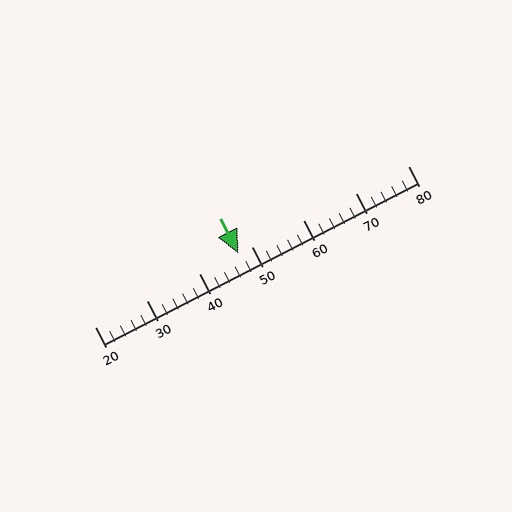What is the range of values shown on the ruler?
The ruler shows values from 20 to 80.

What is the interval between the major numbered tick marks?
The major tick marks are spaced 10 units apart.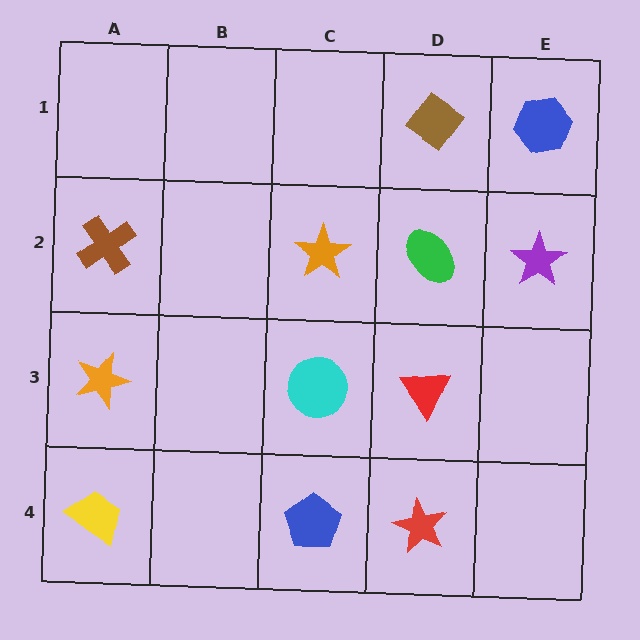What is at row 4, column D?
A red star.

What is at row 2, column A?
A brown cross.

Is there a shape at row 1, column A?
No, that cell is empty.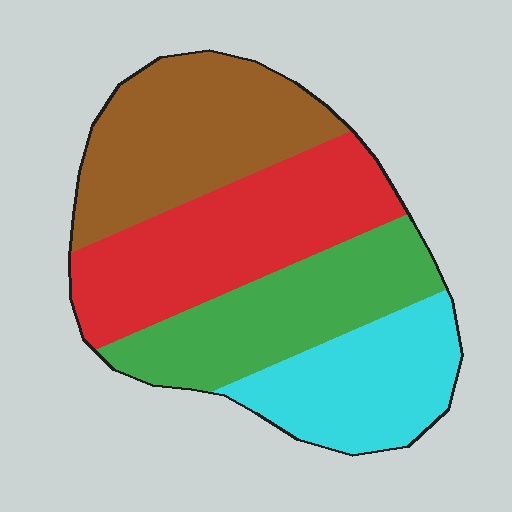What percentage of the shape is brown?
Brown takes up between a quarter and a half of the shape.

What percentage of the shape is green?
Green takes up about one quarter (1/4) of the shape.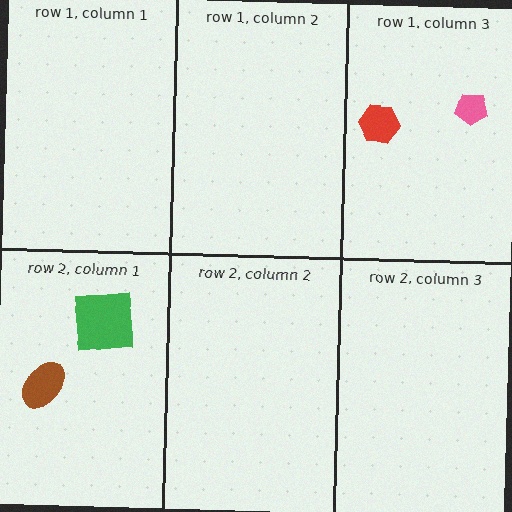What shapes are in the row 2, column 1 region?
The brown ellipse, the green square.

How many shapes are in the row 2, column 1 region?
2.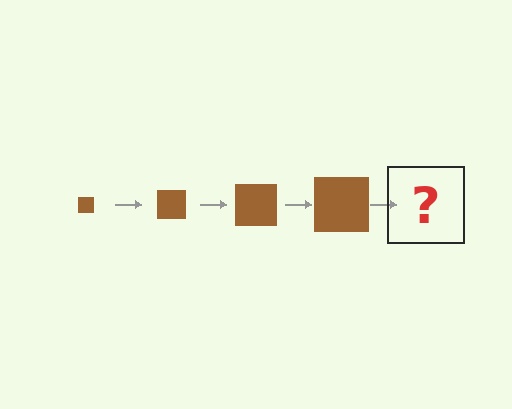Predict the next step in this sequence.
The next step is a brown square, larger than the previous one.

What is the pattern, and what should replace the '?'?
The pattern is that the square gets progressively larger each step. The '?' should be a brown square, larger than the previous one.